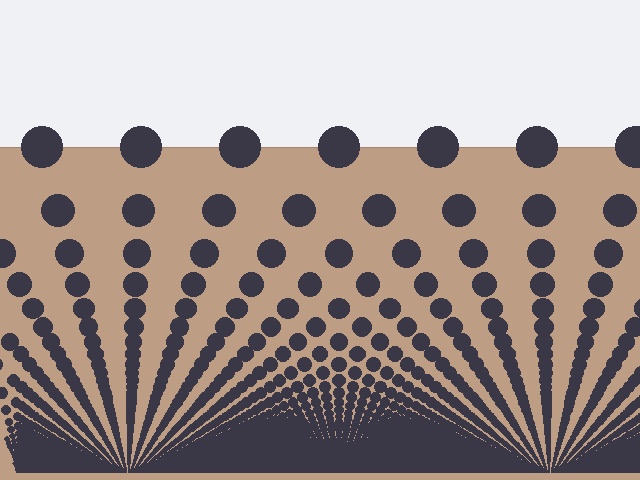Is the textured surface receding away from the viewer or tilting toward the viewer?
The surface appears to tilt toward the viewer. Texture elements get larger and sparser toward the top.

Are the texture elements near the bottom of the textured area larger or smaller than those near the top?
Smaller. The gradient is inverted — elements near the bottom are smaller and denser.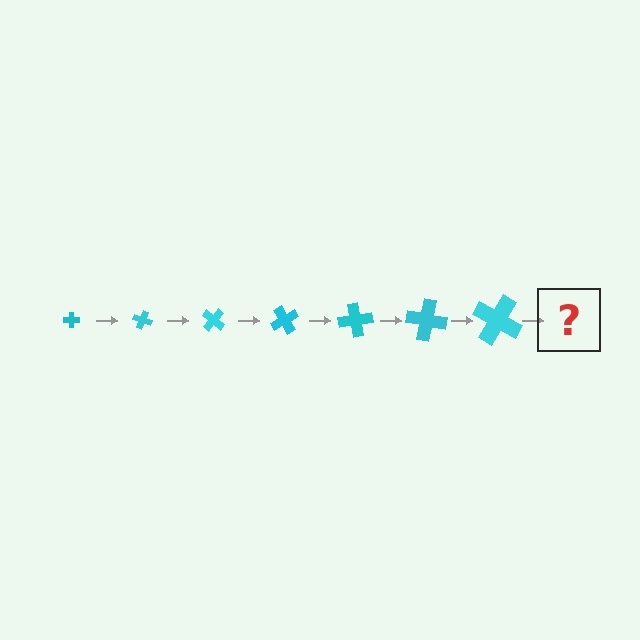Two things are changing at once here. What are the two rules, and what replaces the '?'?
The two rules are that the cross grows larger each step and it rotates 20 degrees each step. The '?' should be a cross, larger than the previous one and rotated 140 degrees from the start.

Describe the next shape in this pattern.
It should be a cross, larger than the previous one and rotated 140 degrees from the start.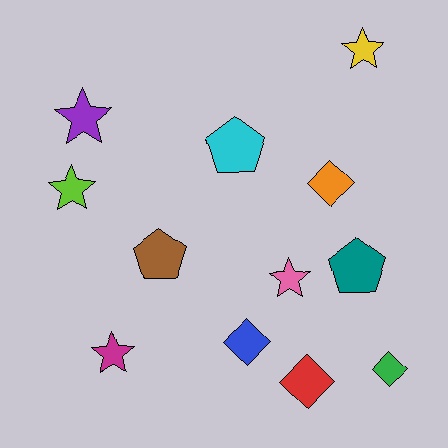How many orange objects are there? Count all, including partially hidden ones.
There is 1 orange object.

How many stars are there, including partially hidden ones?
There are 5 stars.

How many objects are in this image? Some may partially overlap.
There are 12 objects.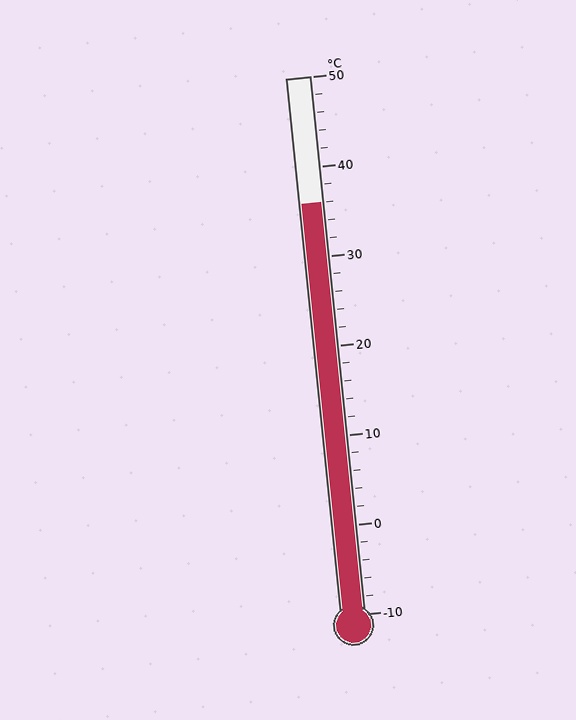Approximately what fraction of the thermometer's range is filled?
The thermometer is filled to approximately 75% of its range.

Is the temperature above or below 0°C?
The temperature is above 0°C.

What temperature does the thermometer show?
The thermometer shows approximately 36°C.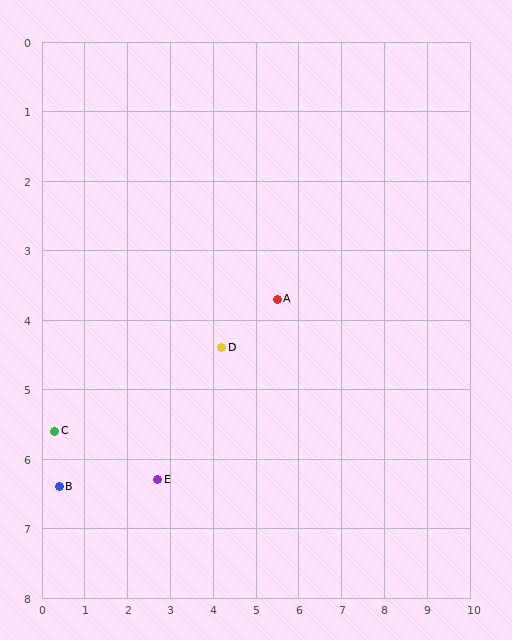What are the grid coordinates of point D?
Point D is at approximately (4.2, 4.4).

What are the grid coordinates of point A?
Point A is at approximately (5.5, 3.7).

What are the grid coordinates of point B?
Point B is at approximately (0.4, 6.4).